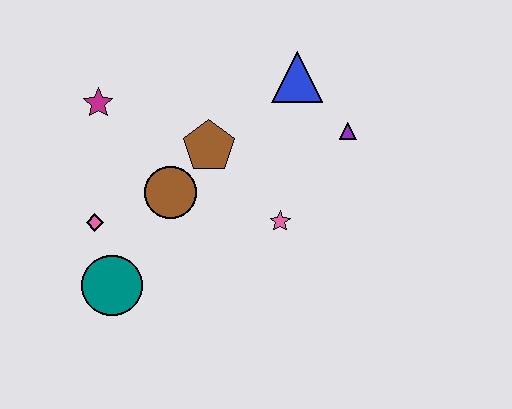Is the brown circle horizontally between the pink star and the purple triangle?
No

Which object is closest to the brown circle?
The brown pentagon is closest to the brown circle.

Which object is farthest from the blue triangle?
The teal circle is farthest from the blue triangle.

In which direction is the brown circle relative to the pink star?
The brown circle is to the left of the pink star.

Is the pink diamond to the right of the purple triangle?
No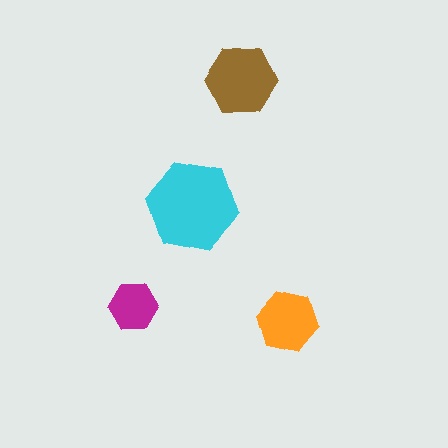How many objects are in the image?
There are 4 objects in the image.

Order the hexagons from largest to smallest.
the cyan one, the brown one, the orange one, the magenta one.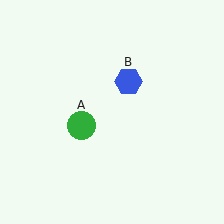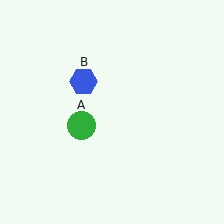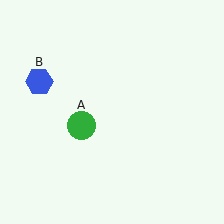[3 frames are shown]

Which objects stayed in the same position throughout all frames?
Green circle (object A) remained stationary.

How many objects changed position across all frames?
1 object changed position: blue hexagon (object B).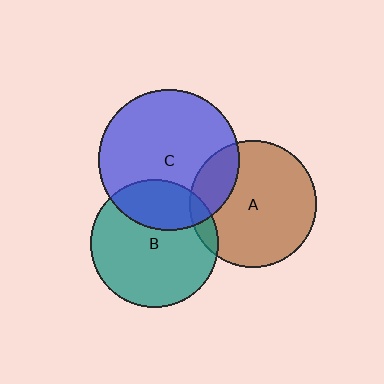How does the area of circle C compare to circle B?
Approximately 1.2 times.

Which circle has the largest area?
Circle C (blue).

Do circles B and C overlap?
Yes.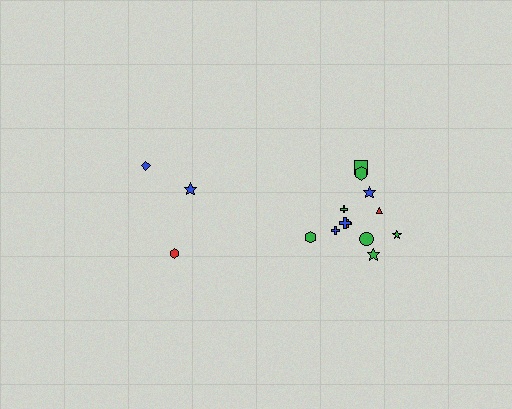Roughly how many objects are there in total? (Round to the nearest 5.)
Roughly 15 objects in total.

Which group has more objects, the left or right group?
The right group.